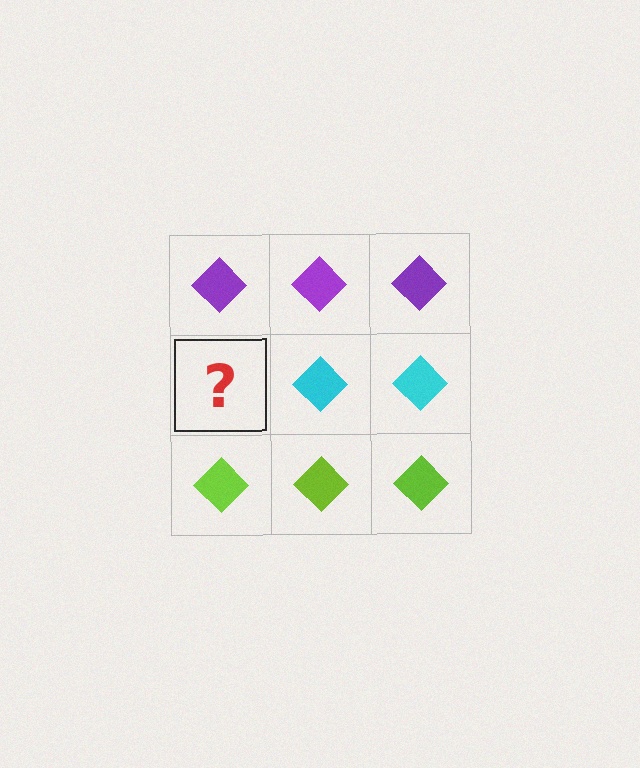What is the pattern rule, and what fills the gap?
The rule is that each row has a consistent color. The gap should be filled with a cyan diamond.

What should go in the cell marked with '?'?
The missing cell should contain a cyan diamond.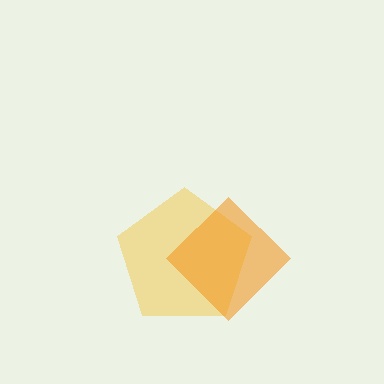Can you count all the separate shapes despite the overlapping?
Yes, there are 2 separate shapes.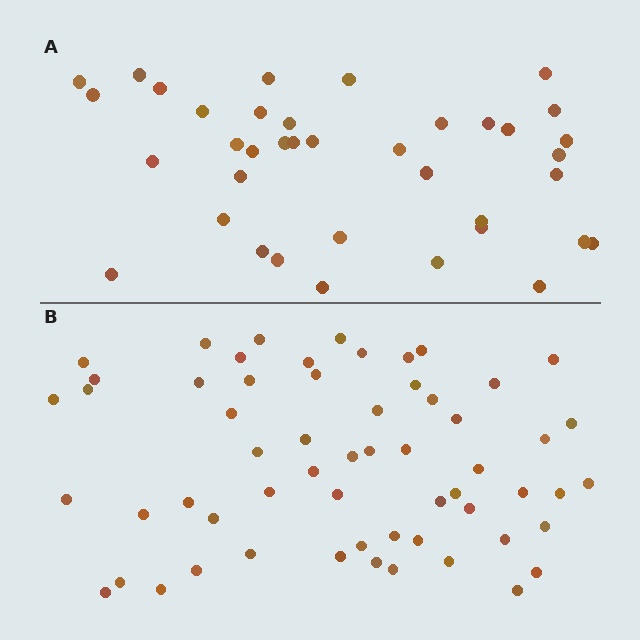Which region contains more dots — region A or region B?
Region B (the bottom region) has more dots.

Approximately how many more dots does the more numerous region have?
Region B has approximately 20 more dots than region A.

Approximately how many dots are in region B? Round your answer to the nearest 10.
About 60 dots. (The exact count is 59, which rounds to 60.)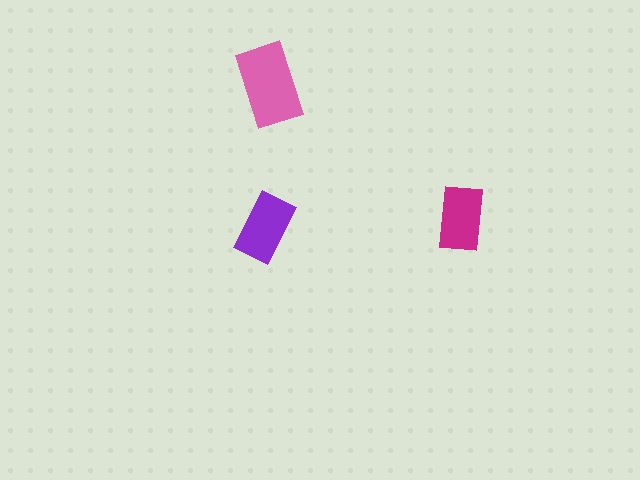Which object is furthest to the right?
The magenta rectangle is rightmost.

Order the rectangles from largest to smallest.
the pink one, the purple one, the magenta one.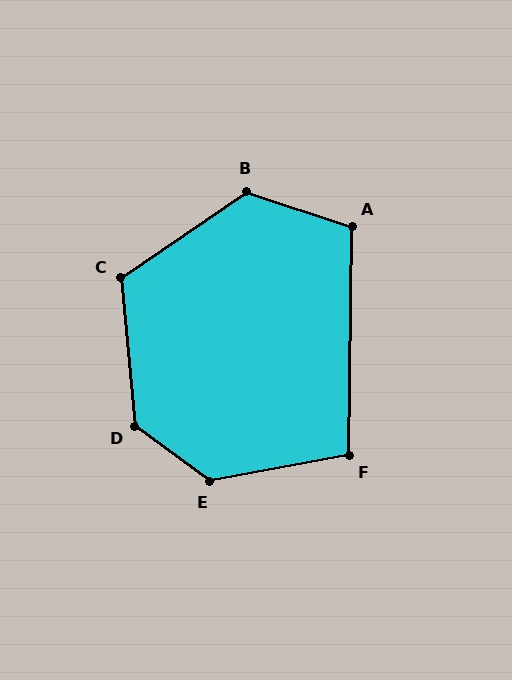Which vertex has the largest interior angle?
E, at approximately 133 degrees.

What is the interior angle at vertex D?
Approximately 132 degrees (obtuse).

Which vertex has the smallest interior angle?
F, at approximately 101 degrees.